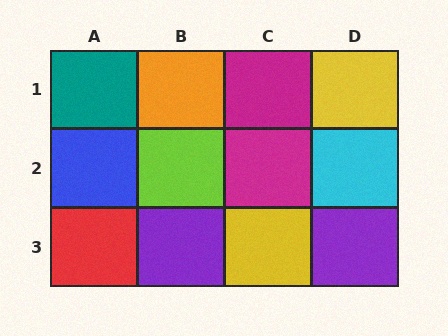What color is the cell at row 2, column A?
Blue.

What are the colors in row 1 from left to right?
Teal, orange, magenta, yellow.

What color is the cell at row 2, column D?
Cyan.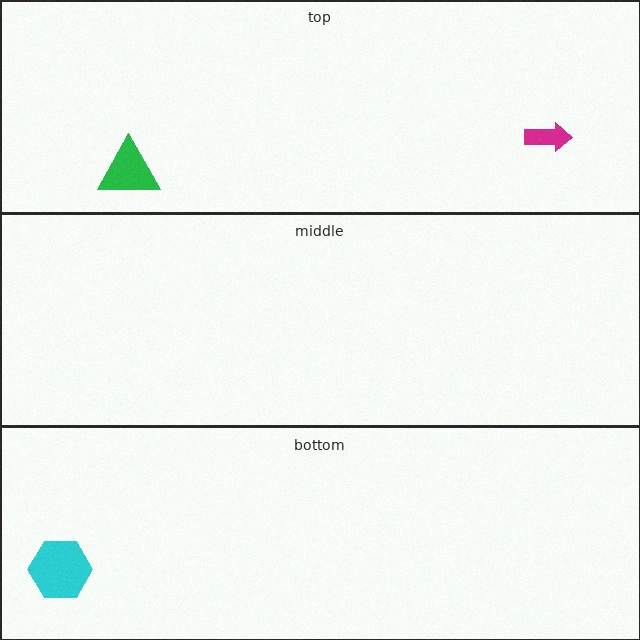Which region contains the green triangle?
The top region.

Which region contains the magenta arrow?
The top region.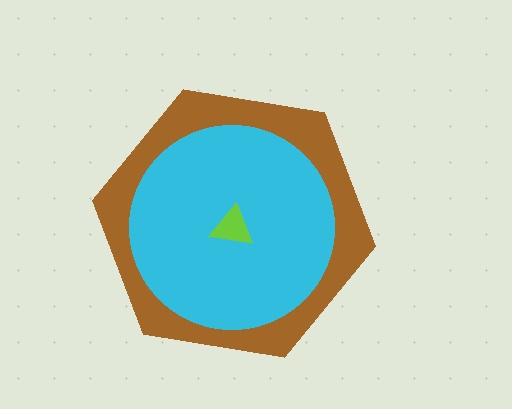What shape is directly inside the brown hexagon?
The cyan circle.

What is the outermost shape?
The brown hexagon.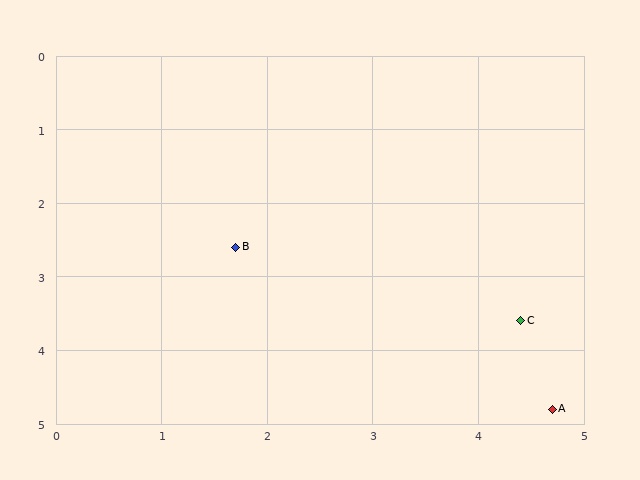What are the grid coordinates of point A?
Point A is at approximately (4.7, 4.8).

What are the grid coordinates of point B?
Point B is at approximately (1.7, 2.6).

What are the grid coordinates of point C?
Point C is at approximately (4.4, 3.6).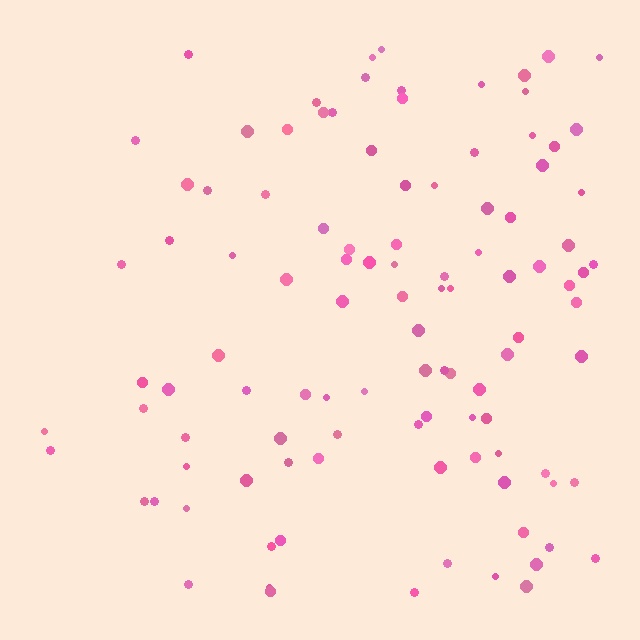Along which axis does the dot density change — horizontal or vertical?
Horizontal.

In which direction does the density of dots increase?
From left to right, with the right side densest.